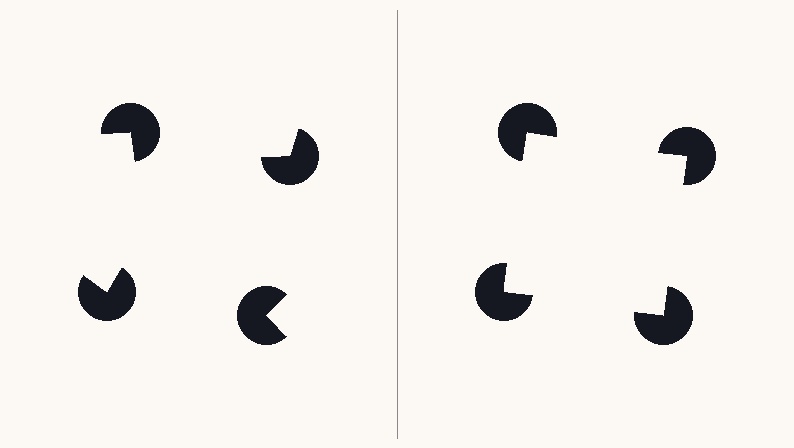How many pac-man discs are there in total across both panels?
8 — 4 on each side.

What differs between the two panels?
The pac-man discs are positioned identically on both sides; only the wedge orientations differ. On the right they align to a square; on the left they are misaligned.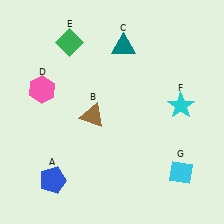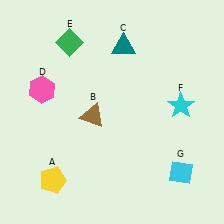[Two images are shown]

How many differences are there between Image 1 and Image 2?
There is 1 difference between the two images.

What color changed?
The pentagon (A) changed from blue in Image 1 to yellow in Image 2.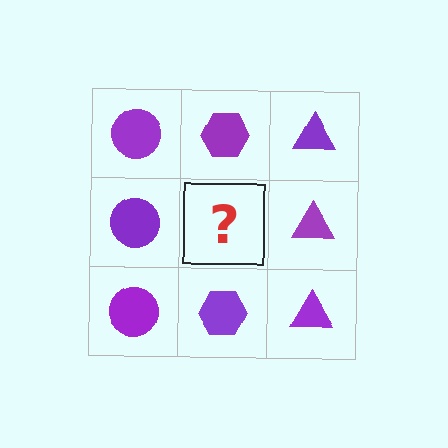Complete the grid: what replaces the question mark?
The question mark should be replaced with a purple hexagon.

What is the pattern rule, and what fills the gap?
The rule is that each column has a consistent shape. The gap should be filled with a purple hexagon.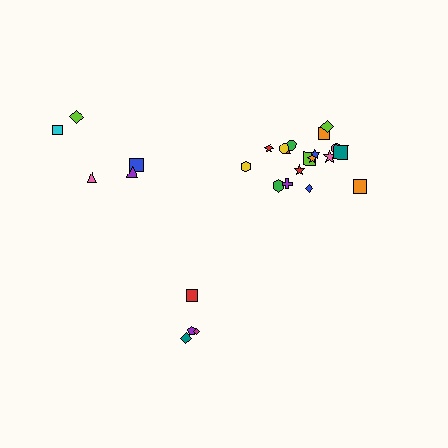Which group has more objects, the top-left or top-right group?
The top-right group.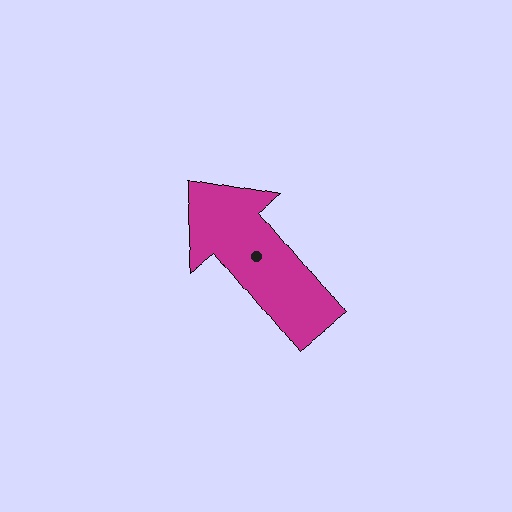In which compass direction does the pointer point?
Northwest.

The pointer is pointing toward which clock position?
Roughly 11 o'clock.